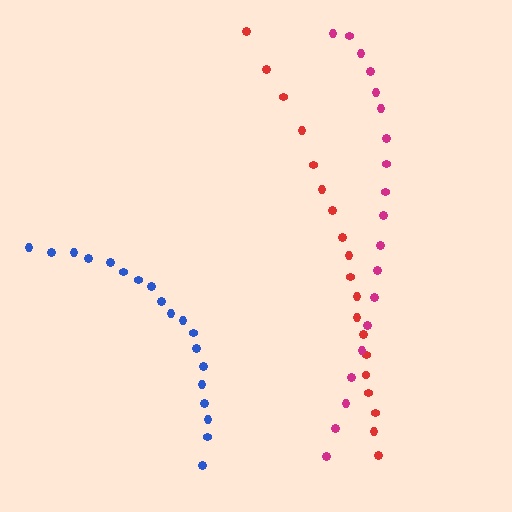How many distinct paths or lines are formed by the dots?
There are 3 distinct paths.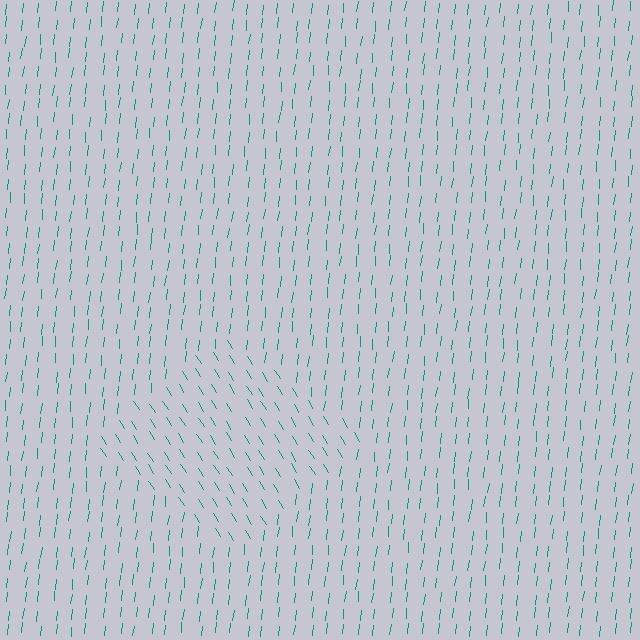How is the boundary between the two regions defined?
The boundary is defined purely by a change in line orientation (approximately 38 degrees difference). All lines are the same color and thickness.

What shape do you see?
I see a diamond.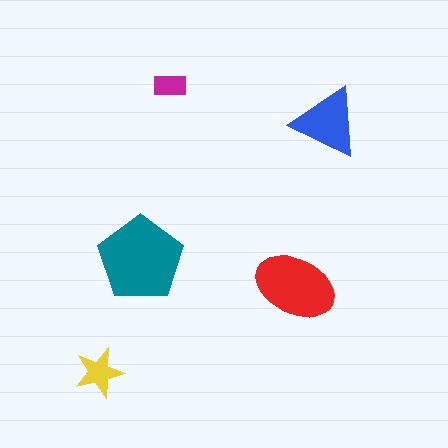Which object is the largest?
The teal pentagon.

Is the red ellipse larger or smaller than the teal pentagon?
Smaller.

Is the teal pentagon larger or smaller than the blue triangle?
Larger.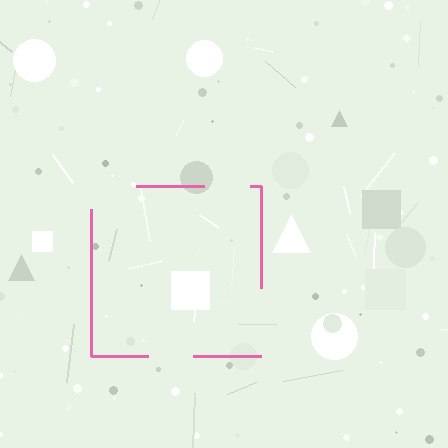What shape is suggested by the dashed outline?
The dashed outline suggests a square.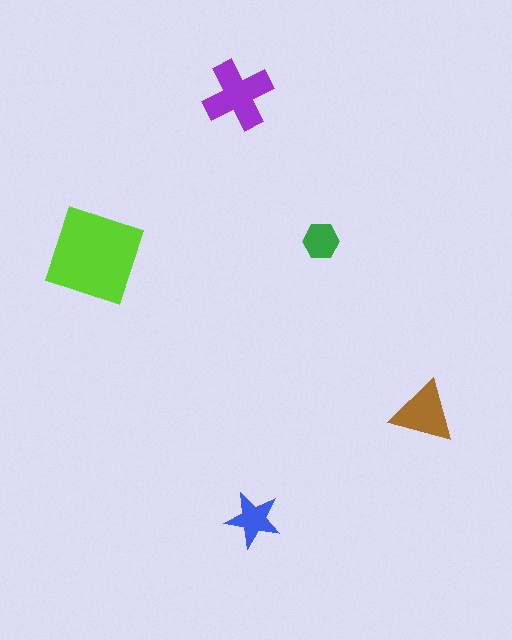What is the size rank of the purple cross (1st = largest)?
2nd.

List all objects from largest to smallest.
The lime diamond, the purple cross, the brown triangle, the blue star, the green hexagon.